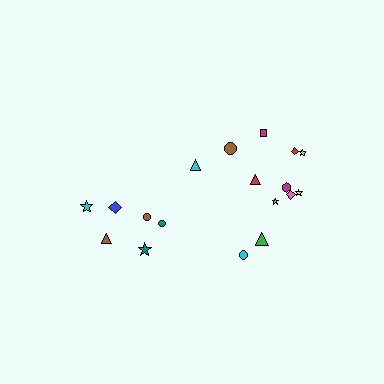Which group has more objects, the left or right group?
The right group.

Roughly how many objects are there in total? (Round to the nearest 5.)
Roughly 20 objects in total.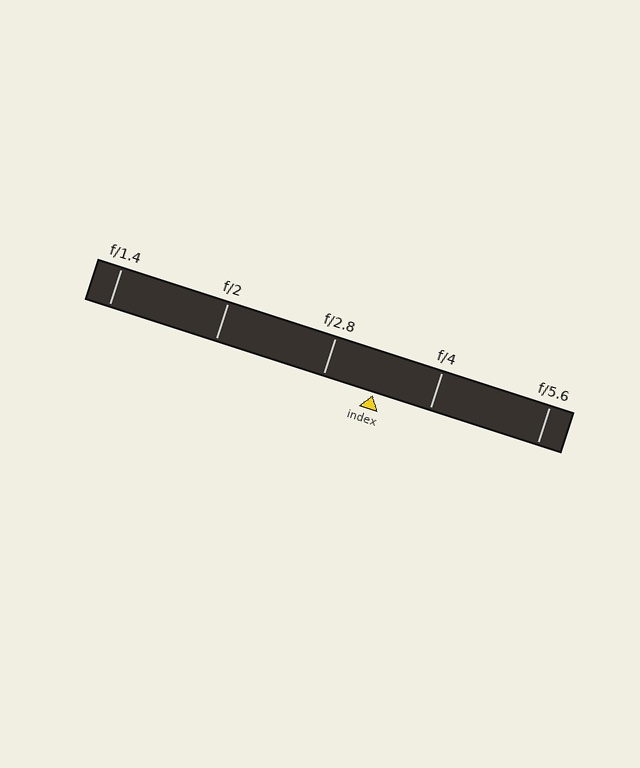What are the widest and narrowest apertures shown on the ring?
The widest aperture shown is f/1.4 and the narrowest is f/5.6.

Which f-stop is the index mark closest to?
The index mark is closest to f/2.8.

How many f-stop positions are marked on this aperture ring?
There are 5 f-stop positions marked.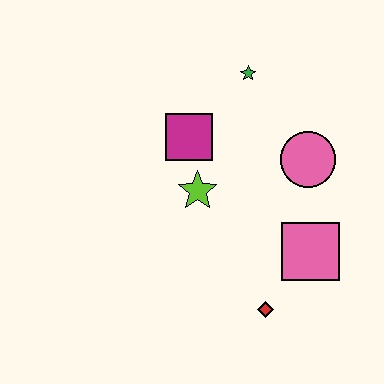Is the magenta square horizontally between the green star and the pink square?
No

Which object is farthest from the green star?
The red diamond is farthest from the green star.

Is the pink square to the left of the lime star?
No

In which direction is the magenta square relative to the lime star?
The magenta square is above the lime star.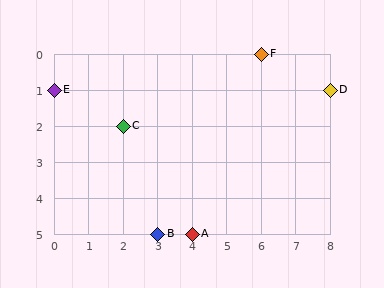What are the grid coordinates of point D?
Point D is at grid coordinates (8, 1).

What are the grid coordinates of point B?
Point B is at grid coordinates (3, 5).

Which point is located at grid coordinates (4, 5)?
Point A is at (4, 5).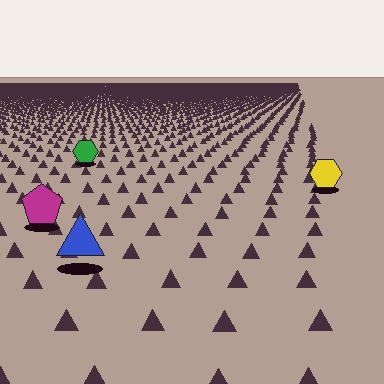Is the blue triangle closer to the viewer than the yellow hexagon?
Yes. The blue triangle is closer — you can tell from the texture gradient: the ground texture is coarser near it.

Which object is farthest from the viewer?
The green hexagon is farthest from the viewer. It appears smaller and the ground texture around it is denser.